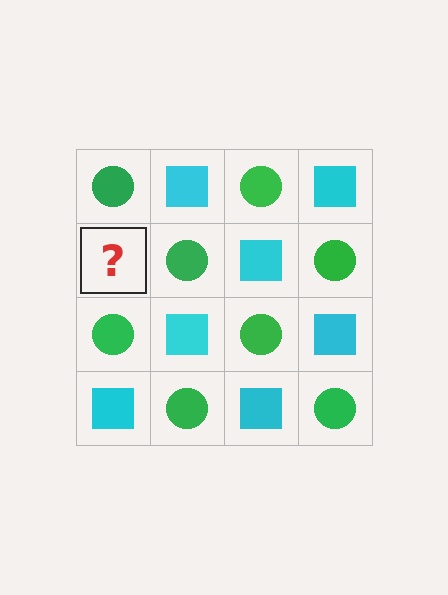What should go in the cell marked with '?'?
The missing cell should contain a cyan square.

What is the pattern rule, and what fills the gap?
The rule is that it alternates green circle and cyan square in a checkerboard pattern. The gap should be filled with a cyan square.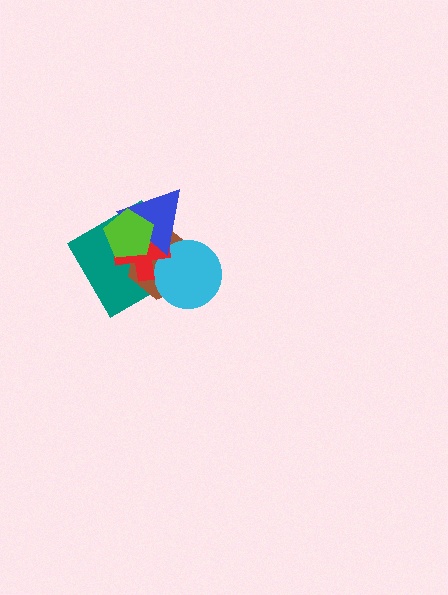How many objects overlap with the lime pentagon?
4 objects overlap with the lime pentagon.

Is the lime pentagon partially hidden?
No, no other shape covers it.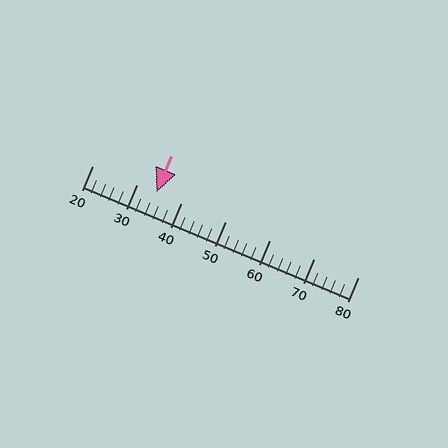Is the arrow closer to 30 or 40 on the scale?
The arrow is closer to 30.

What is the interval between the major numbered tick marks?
The major tick marks are spaced 10 units apart.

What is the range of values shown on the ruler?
The ruler shows values from 20 to 80.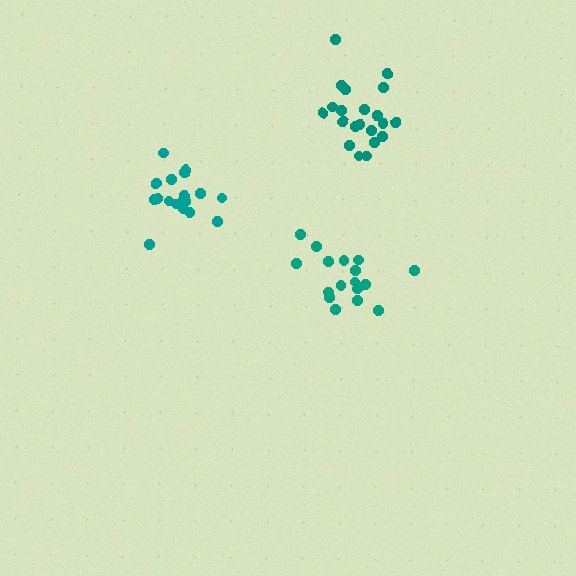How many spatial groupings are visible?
There are 3 spatial groupings.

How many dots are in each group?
Group 1: 17 dots, Group 2: 18 dots, Group 3: 21 dots (56 total).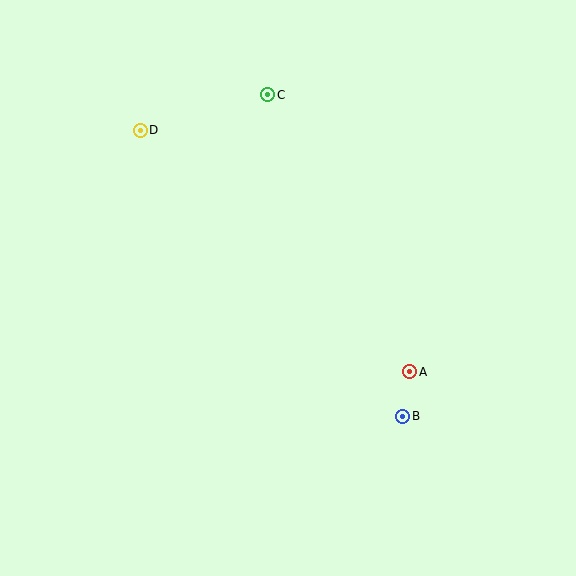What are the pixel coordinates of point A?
Point A is at (410, 372).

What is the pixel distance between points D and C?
The distance between D and C is 132 pixels.